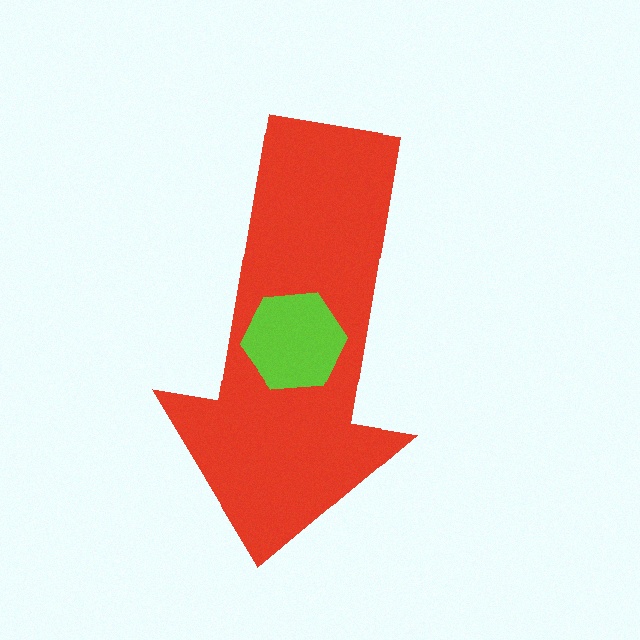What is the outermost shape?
The red arrow.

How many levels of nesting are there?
2.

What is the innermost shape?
The lime hexagon.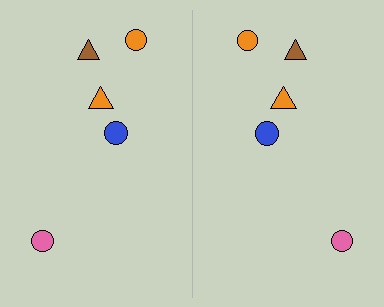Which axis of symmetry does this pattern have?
The pattern has a vertical axis of symmetry running through the center of the image.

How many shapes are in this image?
There are 10 shapes in this image.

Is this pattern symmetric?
Yes, this pattern has bilateral (reflection) symmetry.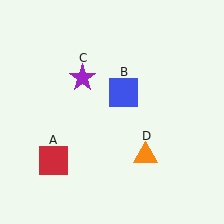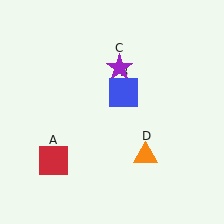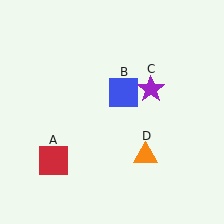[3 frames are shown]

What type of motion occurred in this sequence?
The purple star (object C) rotated clockwise around the center of the scene.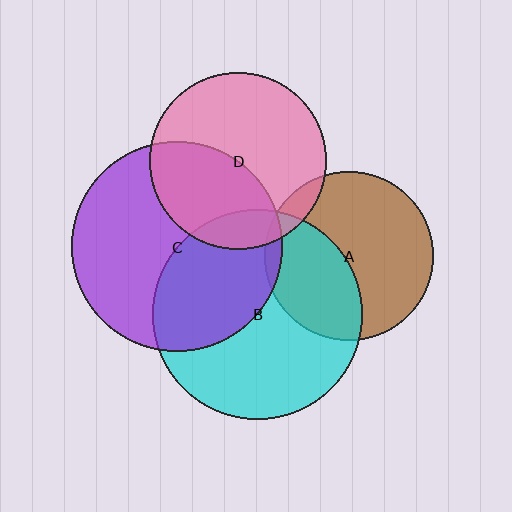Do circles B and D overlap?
Yes.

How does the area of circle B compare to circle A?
Approximately 1.5 times.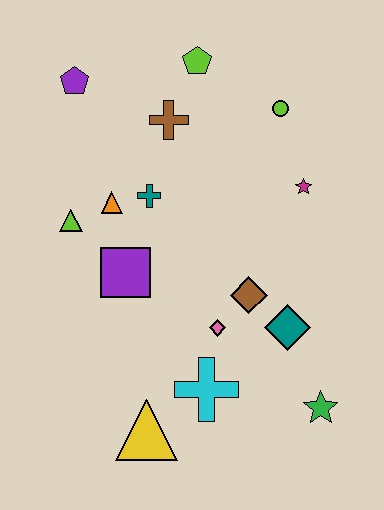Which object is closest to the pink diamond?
The brown diamond is closest to the pink diamond.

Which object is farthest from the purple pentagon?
The green star is farthest from the purple pentagon.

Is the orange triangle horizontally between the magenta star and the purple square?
No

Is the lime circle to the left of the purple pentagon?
No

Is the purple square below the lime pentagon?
Yes